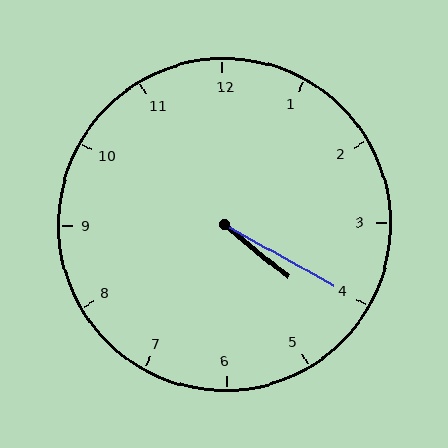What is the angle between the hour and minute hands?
Approximately 10 degrees.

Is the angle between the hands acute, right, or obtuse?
It is acute.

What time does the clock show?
4:20.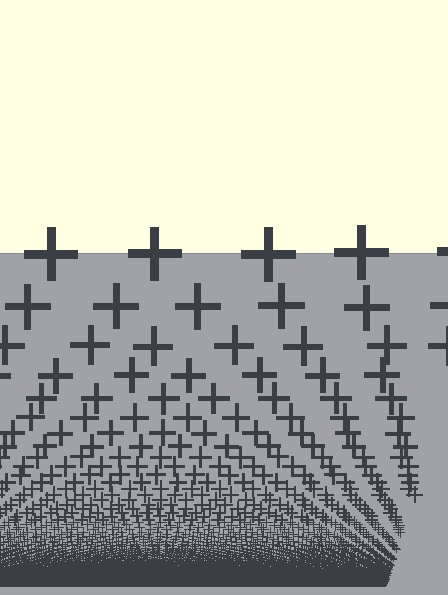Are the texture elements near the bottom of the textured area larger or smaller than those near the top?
Smaller. The gradient is inverted — elements near the bottom are smaller and denser.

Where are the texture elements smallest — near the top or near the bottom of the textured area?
Near the bottom.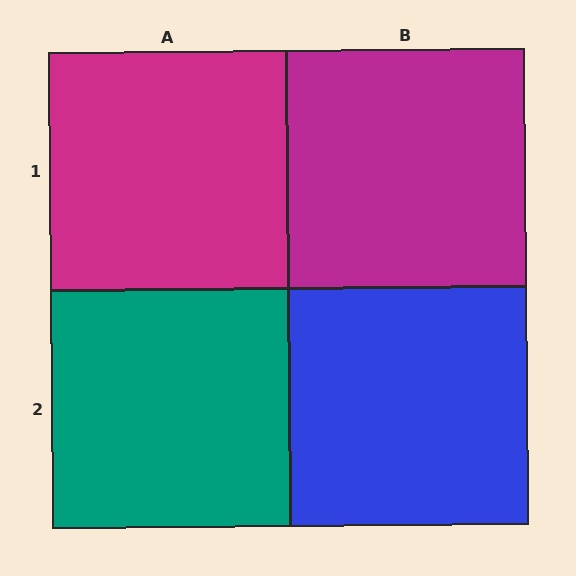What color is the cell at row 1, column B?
Magenta.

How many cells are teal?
1 cell is teal.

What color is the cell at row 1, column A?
Magenta.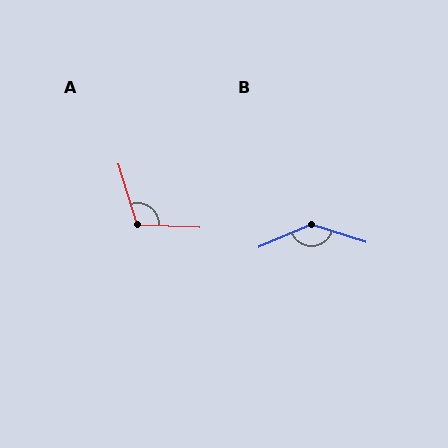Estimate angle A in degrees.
Approximately 109 degrees.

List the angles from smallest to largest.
A (109°), B (139°).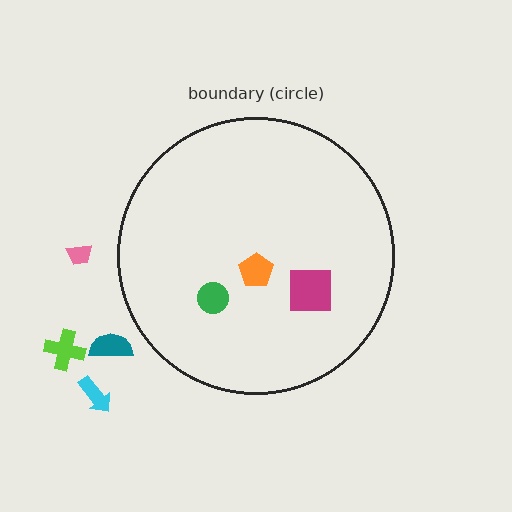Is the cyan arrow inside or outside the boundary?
Outside.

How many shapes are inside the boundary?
3 inside, 4 outside.